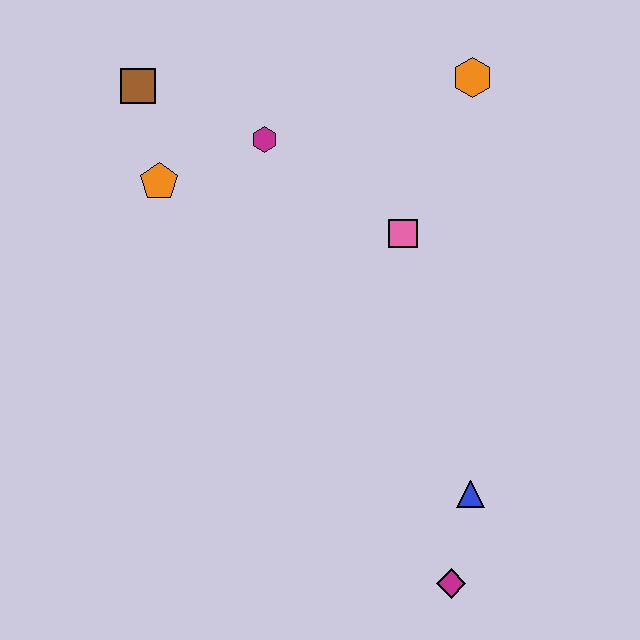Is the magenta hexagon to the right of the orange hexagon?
No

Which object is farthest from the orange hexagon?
The magenta diamond is farthest from the orange hexagon.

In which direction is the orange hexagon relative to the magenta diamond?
The orange hexagon is above the magenta diamond.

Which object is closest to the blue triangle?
The magenta diamond is closest to the blue triangle.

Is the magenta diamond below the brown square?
Yes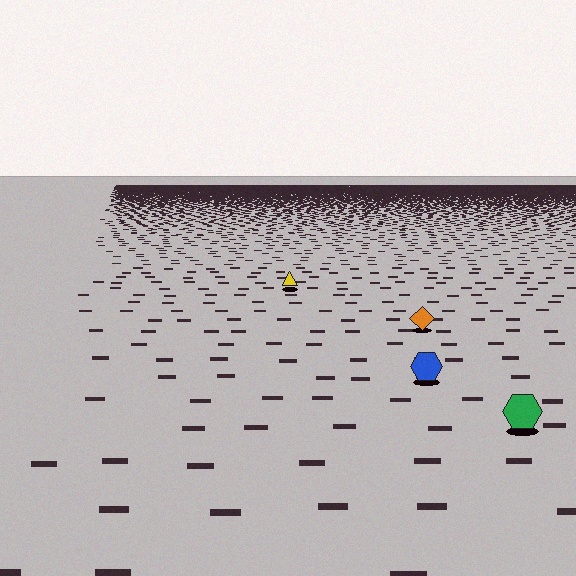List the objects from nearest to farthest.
From nearest to farthest: the green hexagon, the blue hexagon, the orange diamond, the yellow triangle.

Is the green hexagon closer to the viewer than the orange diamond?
Yes. The green hexagon is closer — you can tell from the texture gradient: the ground texture is coarser near it.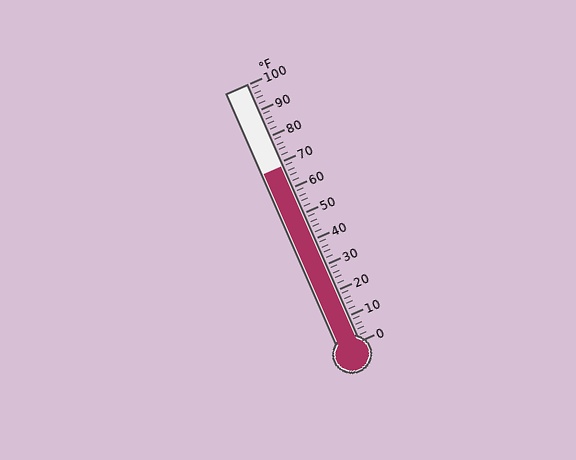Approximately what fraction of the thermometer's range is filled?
The thermometer is filled to approximately 70% of its range.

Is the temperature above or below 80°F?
The temperature is below 80°F.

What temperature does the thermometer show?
The thermometer shows approximately 68°F.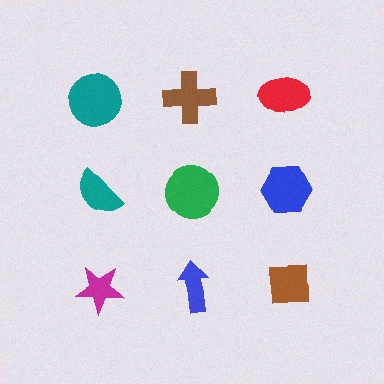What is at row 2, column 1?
A teal semicircle.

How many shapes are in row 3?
3 shapes.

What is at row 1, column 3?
A red ellipse.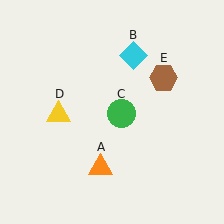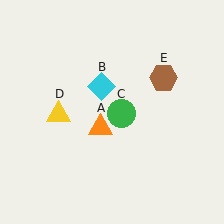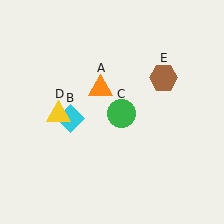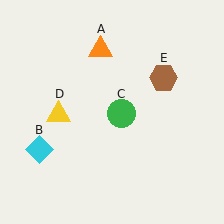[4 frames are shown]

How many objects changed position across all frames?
2 objects changed position: orange triangle (object A), cyan diamond (object B).